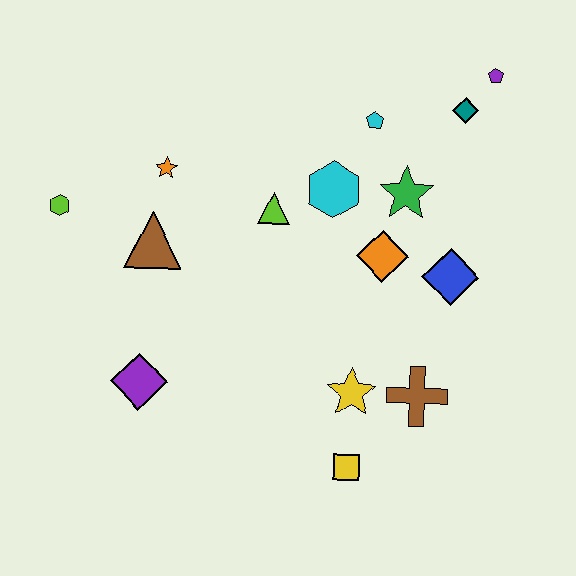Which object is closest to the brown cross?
The yellow star is closest to the brown cross.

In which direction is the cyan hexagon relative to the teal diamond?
The cyan hexagon is to the left of the teal diamond.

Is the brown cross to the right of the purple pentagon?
No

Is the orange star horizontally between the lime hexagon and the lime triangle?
Yes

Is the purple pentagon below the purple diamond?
No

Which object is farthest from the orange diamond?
The lime hexagon is farthest from the orange diamond.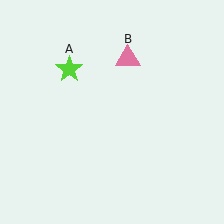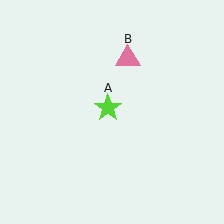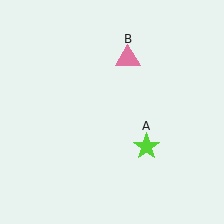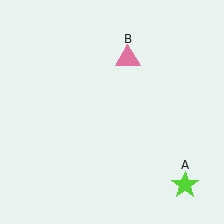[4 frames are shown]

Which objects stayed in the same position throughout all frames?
Pink triangle (object B) remained stationary.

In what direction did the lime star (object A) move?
The lime star (object A) moved down and to the right.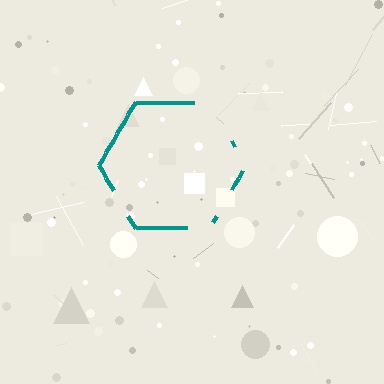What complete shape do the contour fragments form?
The contour fragments form a hexagon.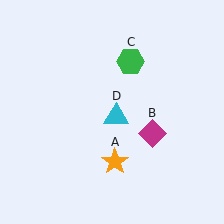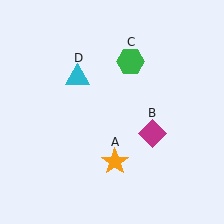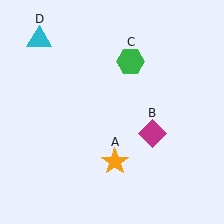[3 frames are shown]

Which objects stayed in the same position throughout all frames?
Orange star (object A) and magenta diamond (object B) and green hexagon (object C) remained stationary.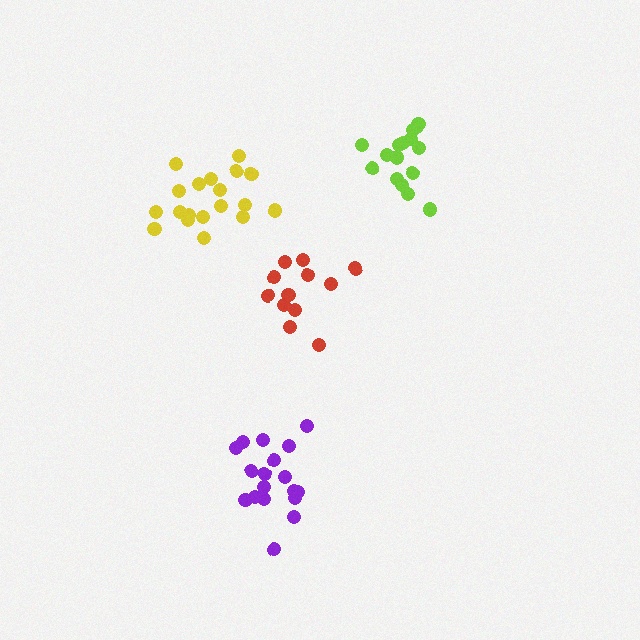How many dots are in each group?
Group 1: 18 dots, Group 2: 16 dots, Group 3: 19 dots, Group 4: 13 dots (66 total).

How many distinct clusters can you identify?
There are 4 distinct clusters.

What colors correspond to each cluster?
The clusters are colored: purple, lime, yellow, red.